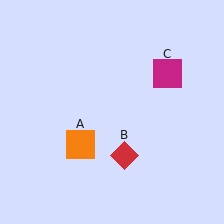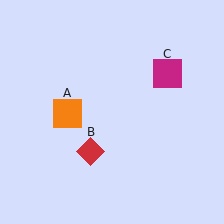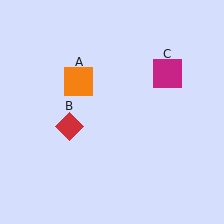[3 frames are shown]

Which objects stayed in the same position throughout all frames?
Magenta square (object C) remained stationary.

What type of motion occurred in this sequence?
The orange square (object A), red diamond (object B) rotated clockwise around the center of the scene.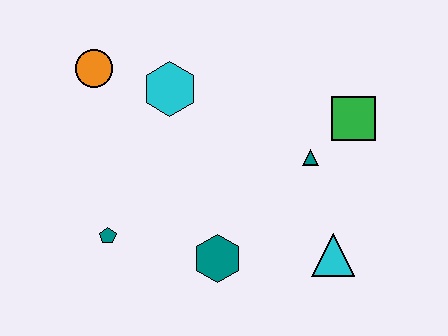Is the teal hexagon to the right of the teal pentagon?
Yes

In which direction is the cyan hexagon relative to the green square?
The cyan hexagon is to the left of the green square.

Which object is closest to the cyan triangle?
The teal triangle is closest to the cyan triangle.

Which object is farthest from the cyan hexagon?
The cyan triangle is farthest from the cyan hexagon.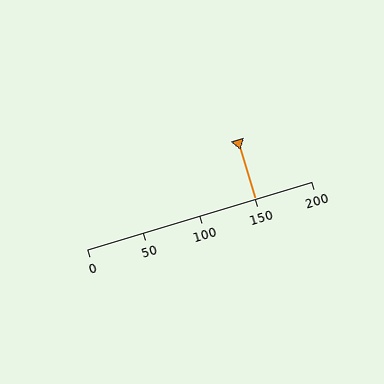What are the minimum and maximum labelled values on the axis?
The axis runs from 0 to 200.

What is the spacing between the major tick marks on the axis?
The major ticks are spaced 50 apart.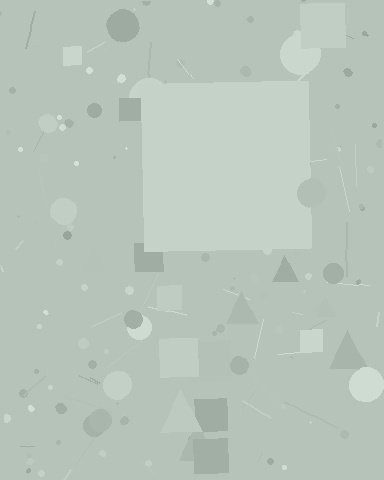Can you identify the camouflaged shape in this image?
The camouflaged shape is a square.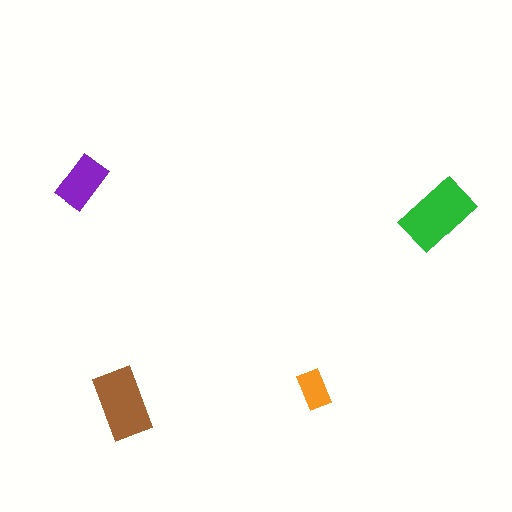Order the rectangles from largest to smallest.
the green one, the brown one, the purple one, the orange one.